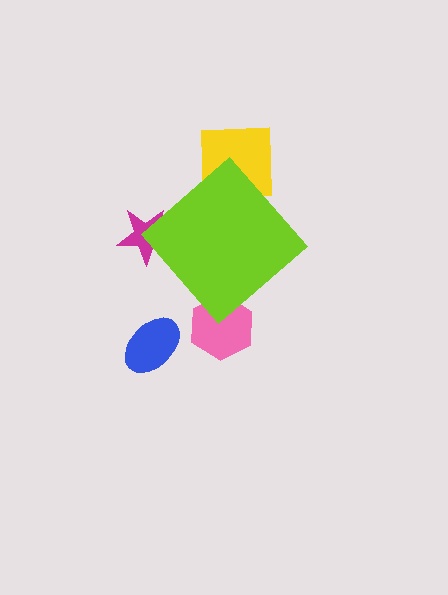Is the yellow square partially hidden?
Yes, the yellow square is partially hidden behind the lime diamond.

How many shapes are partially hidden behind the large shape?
3 shapes are partially hidden.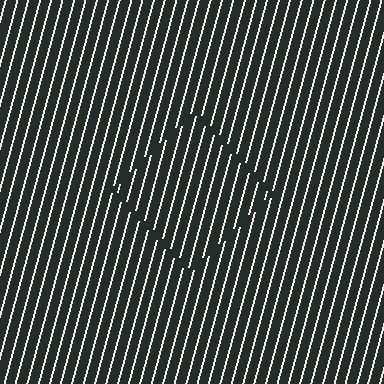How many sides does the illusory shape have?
4 sides — the line-ends trace a square.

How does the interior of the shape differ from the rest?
The interior of the shape contains the same grating, shifted by half a period — the contour is defined by the phase discontinuity where line-ends from the inner and outer gratings abut.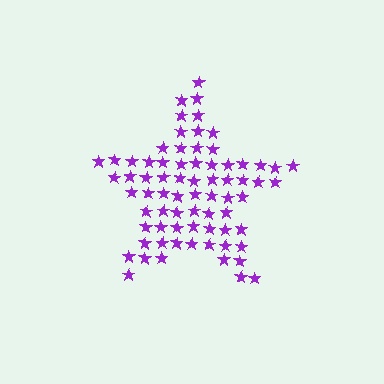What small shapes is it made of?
It is made of small stars.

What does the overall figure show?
The overall figure shows a star.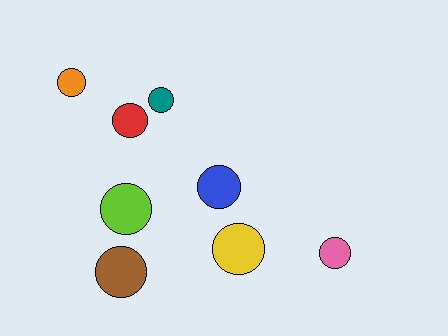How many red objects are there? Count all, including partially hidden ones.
There is 1 red object.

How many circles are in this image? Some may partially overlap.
There are 8 circles.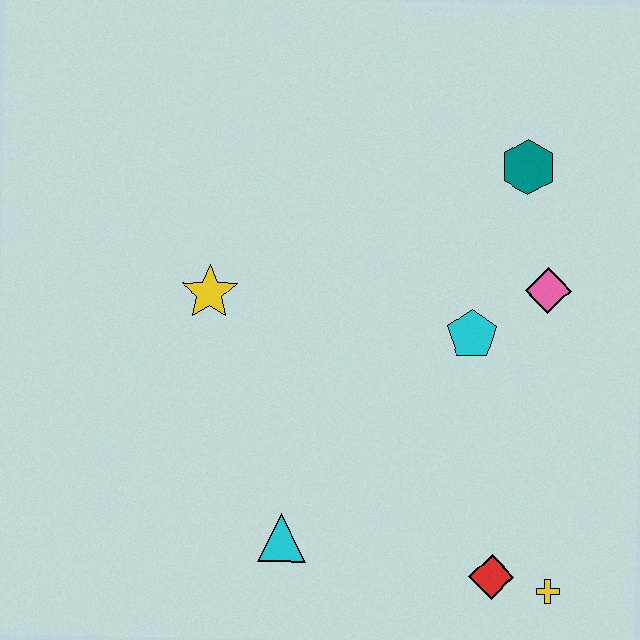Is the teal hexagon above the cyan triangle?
Yes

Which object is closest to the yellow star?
The cyan triangle is closest to the yellow star.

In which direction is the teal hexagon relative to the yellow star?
The teal hexagon is to the right of the yellow star.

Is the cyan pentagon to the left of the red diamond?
Yes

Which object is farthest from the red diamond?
The teal hexagon is farthest from the red diamond.